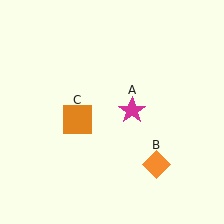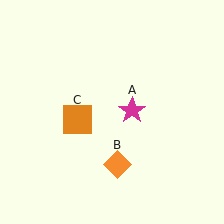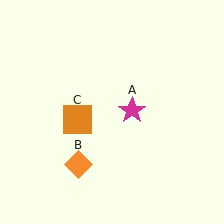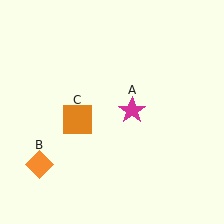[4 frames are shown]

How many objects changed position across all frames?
1 object changed position: orange diamond (object B).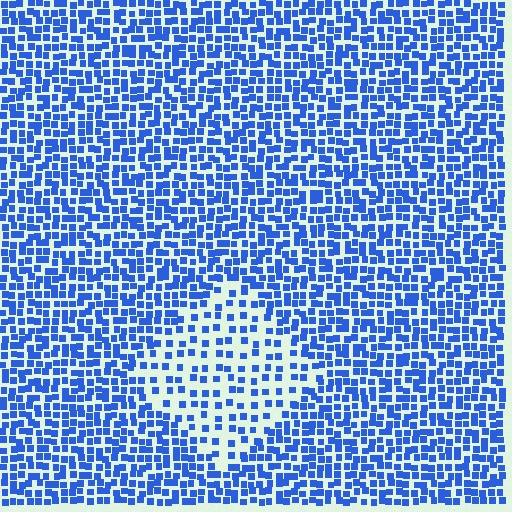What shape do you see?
I see a diamond.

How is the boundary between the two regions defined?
The boundary is defined by a change in element density (approximately 2.1x ratio). All elements are the same color, size, and shape.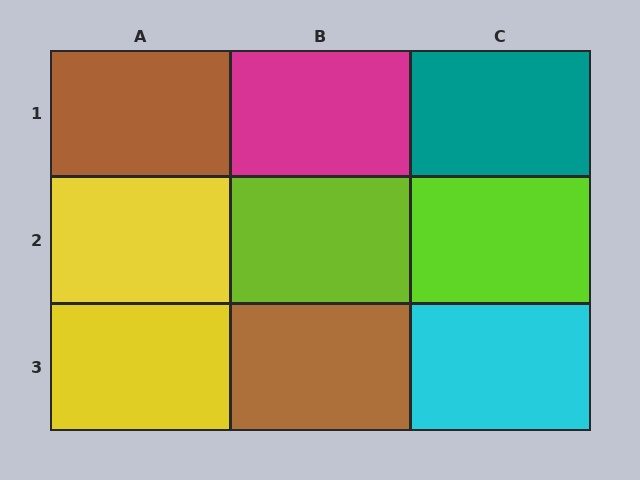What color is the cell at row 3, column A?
Yellow.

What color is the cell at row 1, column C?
Teal.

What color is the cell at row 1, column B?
Magenta.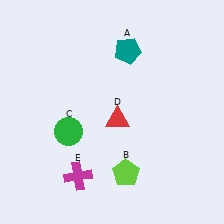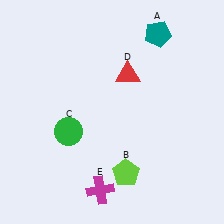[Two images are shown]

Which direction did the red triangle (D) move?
The red triangle (D) moved up.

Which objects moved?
The objects that moved are: the teal pentagon (A), the red triangle (D), the magenta cross (E).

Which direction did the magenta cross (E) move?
The magenta cross (E) moved right.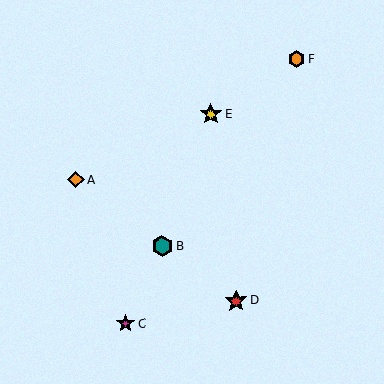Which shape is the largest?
The red star (labeled D) is the largest.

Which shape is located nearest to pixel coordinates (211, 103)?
The yellow star (labeled E) at (211, 114) is nearest to that location.